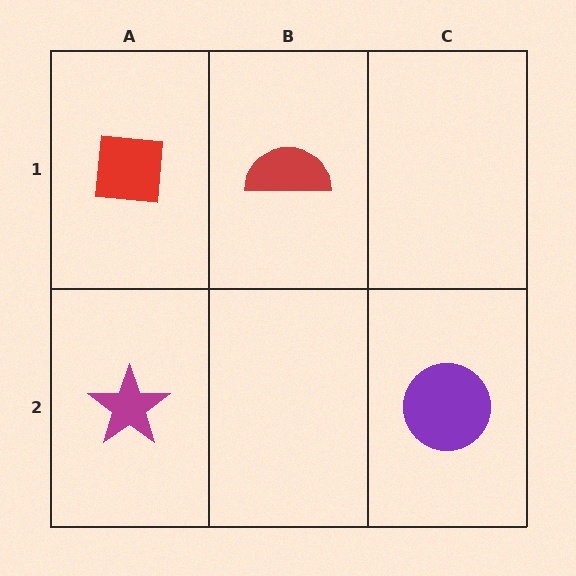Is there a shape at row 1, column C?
No, that cell is empty.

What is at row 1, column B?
A red semicircle.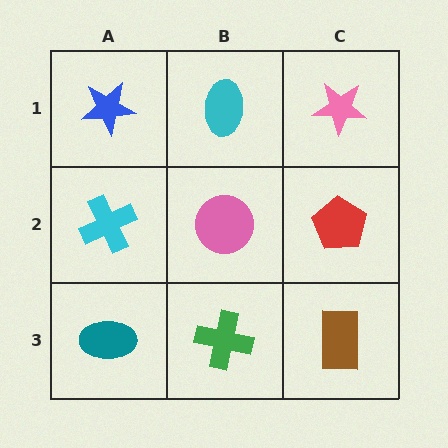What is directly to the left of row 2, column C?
A pink circle.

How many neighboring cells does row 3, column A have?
2.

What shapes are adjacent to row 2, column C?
A pink star (row 1, column C), a brown rectangle (row 3, column C), a pink circle (row 2, column B).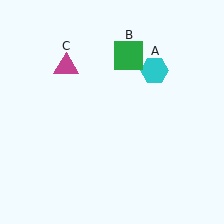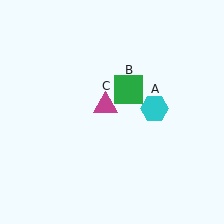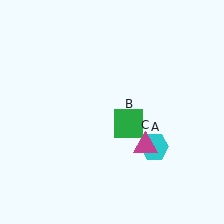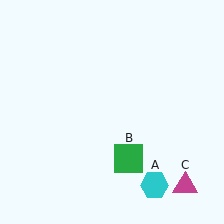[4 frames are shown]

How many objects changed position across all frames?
3 objects changed position: cyan hexagon (object A), green square (object B), magenta triangle (object C).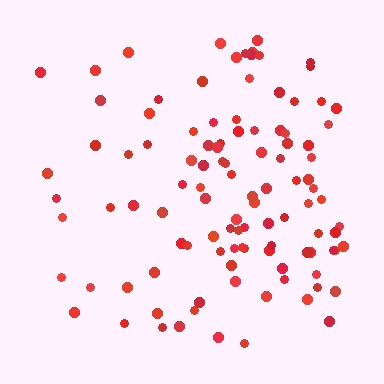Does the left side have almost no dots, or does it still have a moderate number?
Still a moderate number, just noticeably fewer than the right.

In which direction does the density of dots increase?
From left to right, with the right side densest.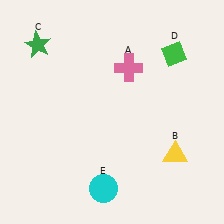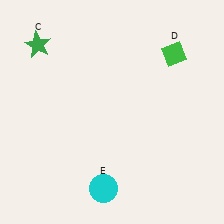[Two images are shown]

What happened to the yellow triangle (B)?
The yellow triangle (B) was removed in Image 2. It was in the bottom-right area of Image 1.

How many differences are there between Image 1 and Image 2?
There are 2 differences between the two images.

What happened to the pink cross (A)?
The pink cross (A) was removed in Image 2. It was in the top-right area of Image 1.